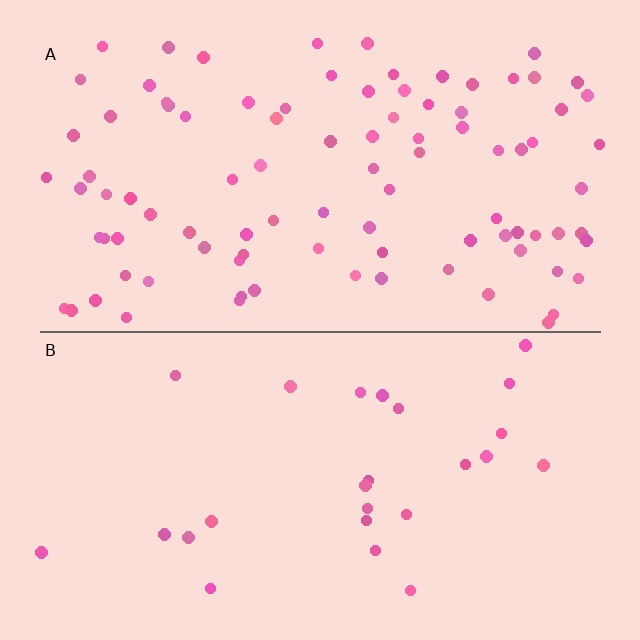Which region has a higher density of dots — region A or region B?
A (the top).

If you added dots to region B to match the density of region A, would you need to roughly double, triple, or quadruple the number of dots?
Approximately quadruple.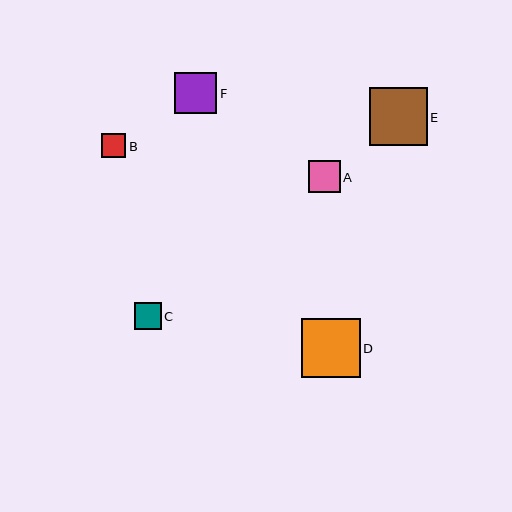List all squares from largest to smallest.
From largest to smallest: D, E, F, A, C, B.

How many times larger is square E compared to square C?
Square E is approximately 2.1 times the size of square C.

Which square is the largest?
Square D is the largest with a size of approximately 59 pixels.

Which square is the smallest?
Square B is the smallest with a size of approximately 24 pixels.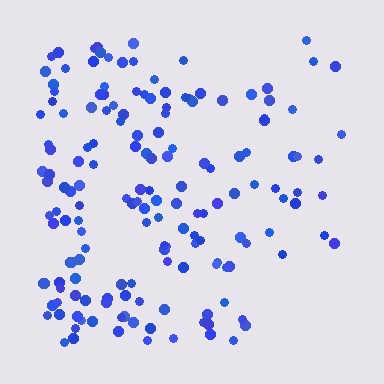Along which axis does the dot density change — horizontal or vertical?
Horizontal.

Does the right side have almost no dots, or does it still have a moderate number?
Still a moderate number, just noticeably fewer than the left.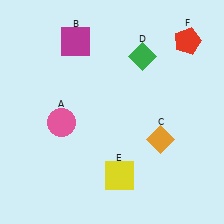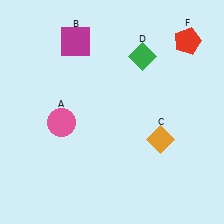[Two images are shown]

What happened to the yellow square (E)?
The yellow square (E) was removed in Image 2. It was in the bottom-right area of Image 1.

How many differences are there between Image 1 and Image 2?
There is 1 difference between the two images.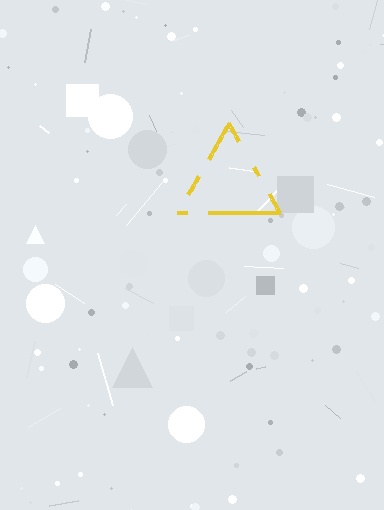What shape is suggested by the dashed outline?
The dashed outline suggests a triangle.